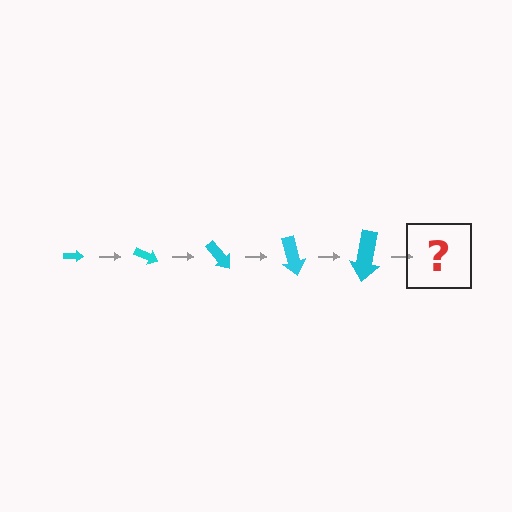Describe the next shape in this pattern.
It should be an arrow, larger than the previous one and rotated 125 degrees from the start.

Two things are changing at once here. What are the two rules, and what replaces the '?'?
The two rules are that the arrow grows larger each step and it rotates 25 degrees each step. The '?' should be an arrow, larger than the previous one and rotated 125 degrees from the start.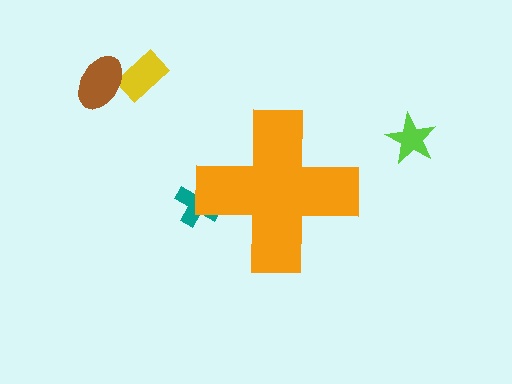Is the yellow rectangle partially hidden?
No, the yellow rectangle is fully visible.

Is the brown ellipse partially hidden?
No, the brown ellipse is fully visible.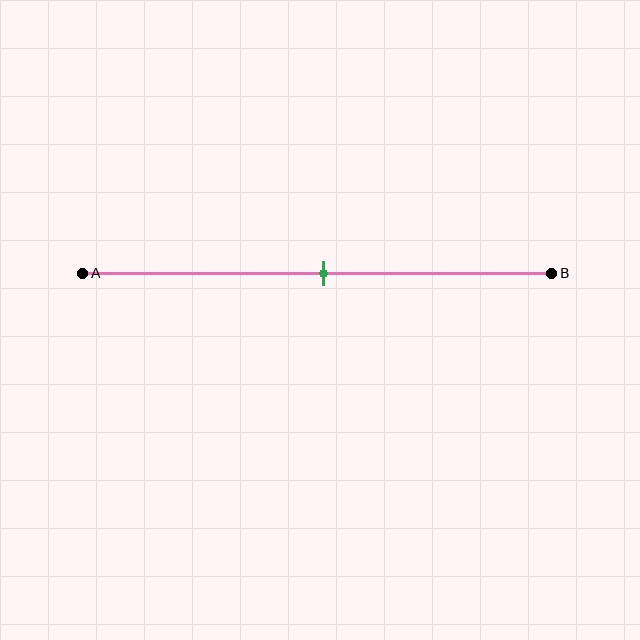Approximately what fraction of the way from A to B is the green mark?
The green mark is approximately 50% of the way from A to B.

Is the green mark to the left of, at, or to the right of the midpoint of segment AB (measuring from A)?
The green mark is approximately at the midpoint of segment AB.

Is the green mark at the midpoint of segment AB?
Yes, the mark is approximately at the midpoint.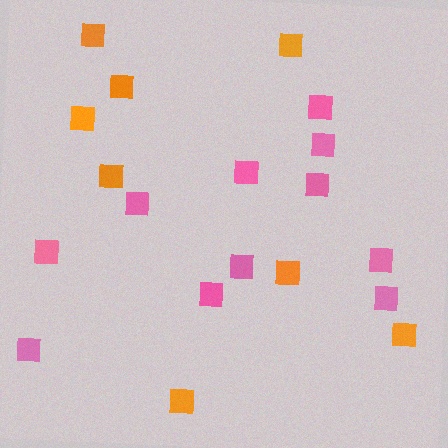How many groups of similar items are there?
There are 2 groups: one group of pink squares (11) and one group of orange squares (8).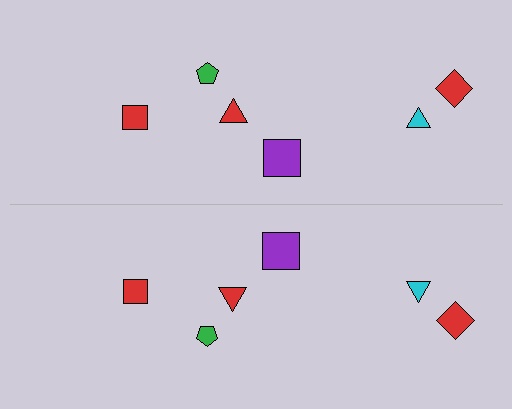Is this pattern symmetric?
Yes, this pattern has bilateral (reflection) symmetry.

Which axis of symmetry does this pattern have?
The pattern has a horizontal axis of symmetry running through the center of the image.